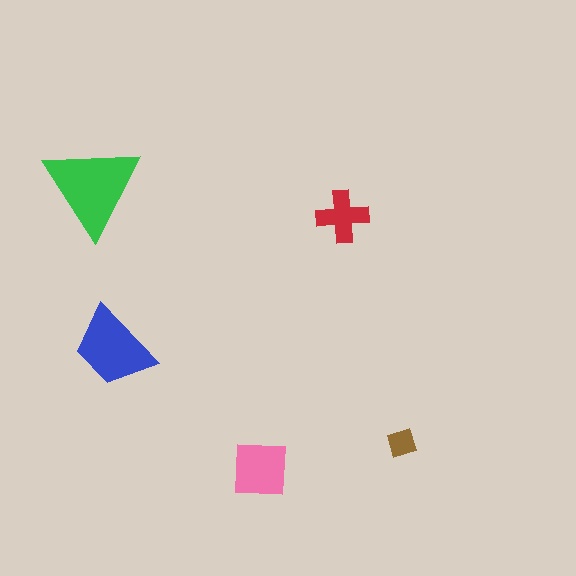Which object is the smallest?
The brown diamond.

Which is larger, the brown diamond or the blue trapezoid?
The blue trapezoid.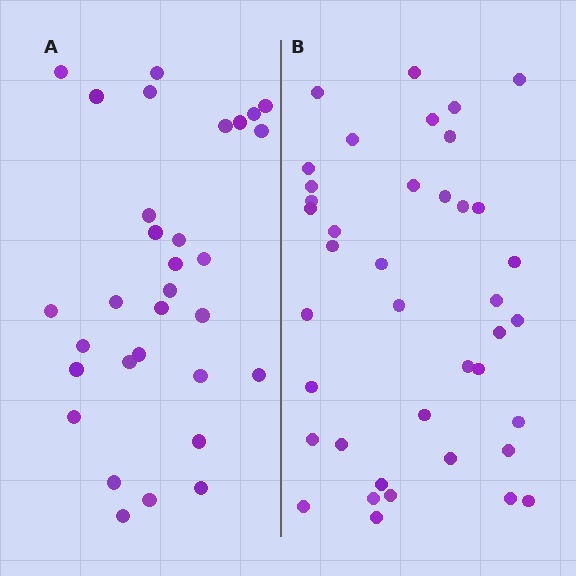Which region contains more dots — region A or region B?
Region B (the right region) has more dots.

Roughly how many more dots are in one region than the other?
Region B has roughly 8 or so more dots than region A.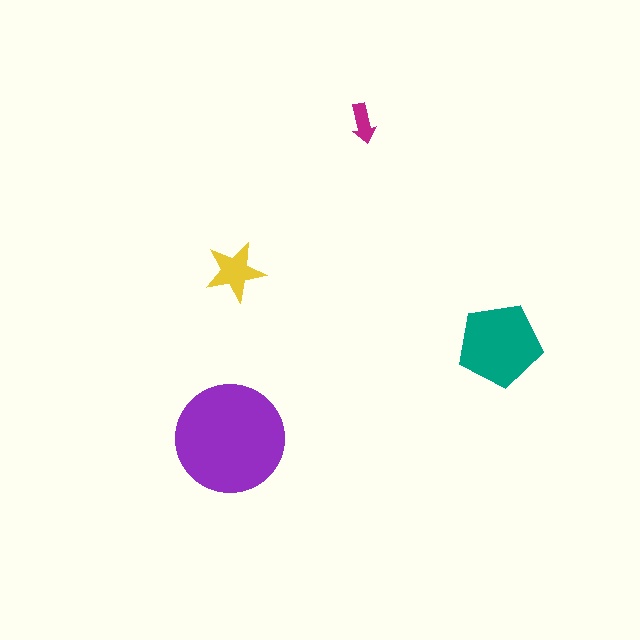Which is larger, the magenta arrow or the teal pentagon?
The teal pentagon.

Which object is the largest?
The purple circle.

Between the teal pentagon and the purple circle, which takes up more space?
The purple circle.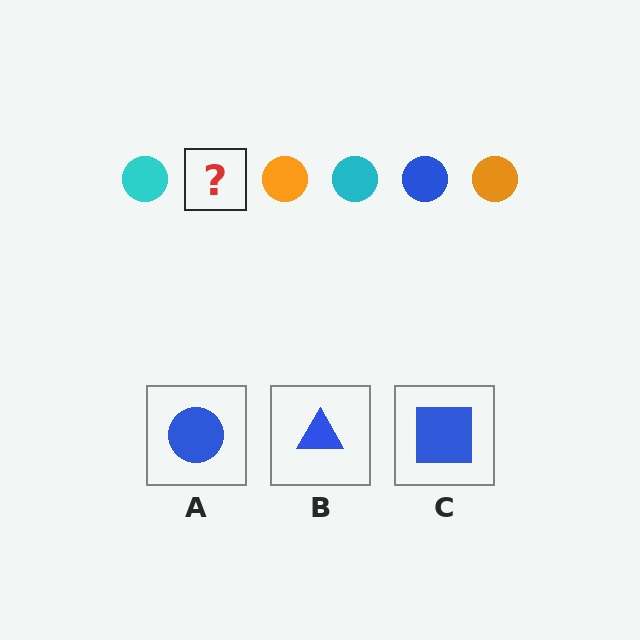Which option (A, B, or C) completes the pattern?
A.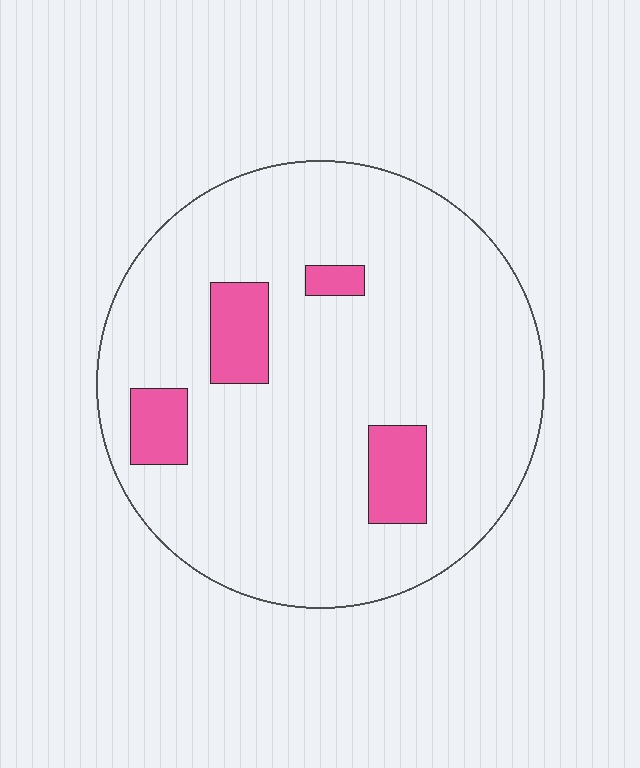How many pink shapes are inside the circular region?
4.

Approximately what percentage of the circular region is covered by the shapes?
Approximately 10%.